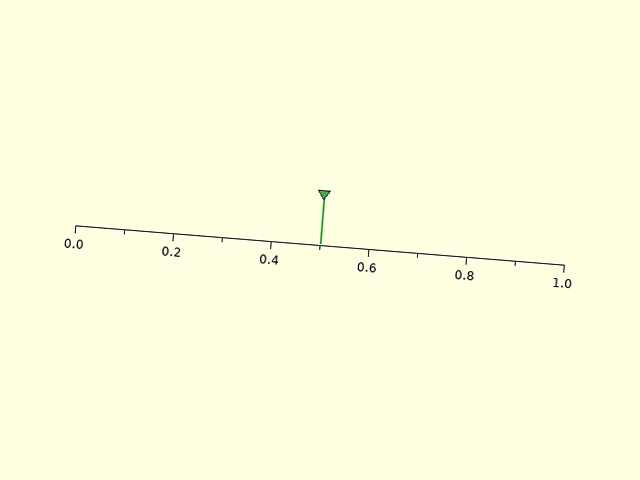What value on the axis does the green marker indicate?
The marker indicates approximately 0.5.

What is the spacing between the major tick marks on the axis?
The major ticks are spaced 0.2 apart.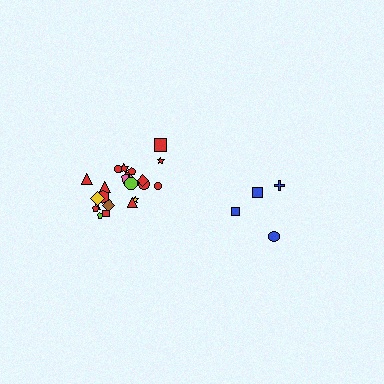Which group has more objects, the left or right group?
The left group.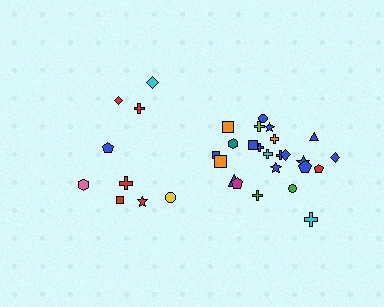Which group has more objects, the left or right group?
The right group.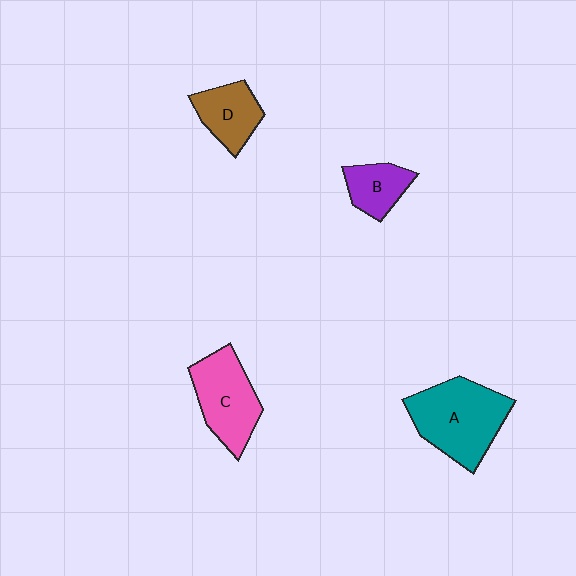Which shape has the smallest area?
Shape B (purple).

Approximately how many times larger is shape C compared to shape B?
Approximately 1.7 times.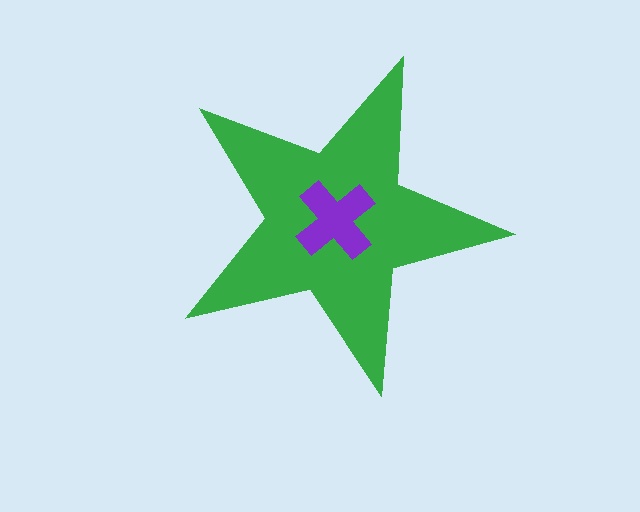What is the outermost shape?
The green star.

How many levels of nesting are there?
2.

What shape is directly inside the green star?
The purple cross.